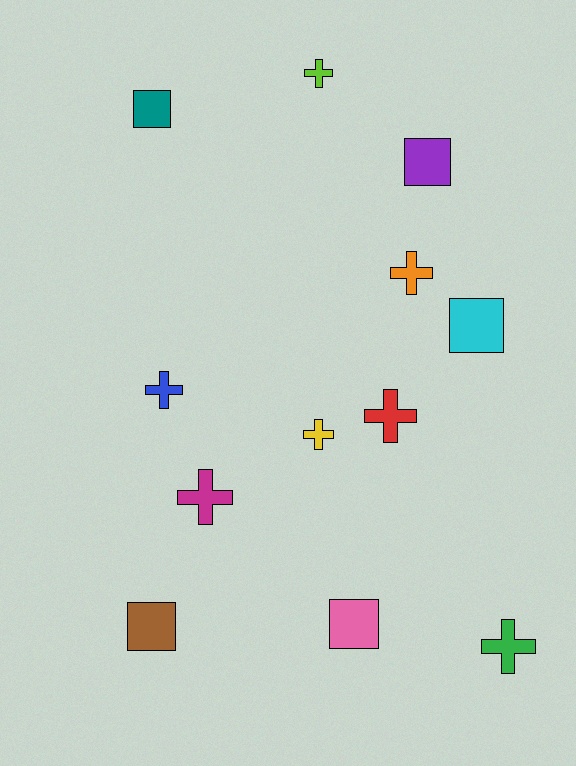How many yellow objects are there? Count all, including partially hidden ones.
There is 1 yellow object.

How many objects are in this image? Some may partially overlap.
There are 12 objects.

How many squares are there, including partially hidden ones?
There are 5 squares.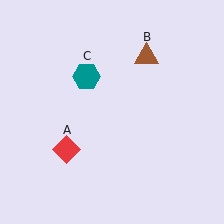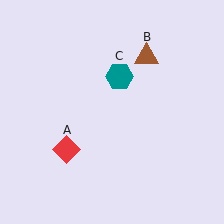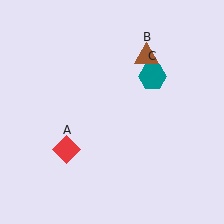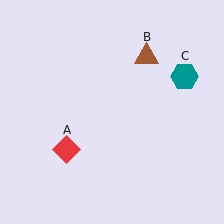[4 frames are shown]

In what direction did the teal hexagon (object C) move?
The teal hexagon (object C) moved right.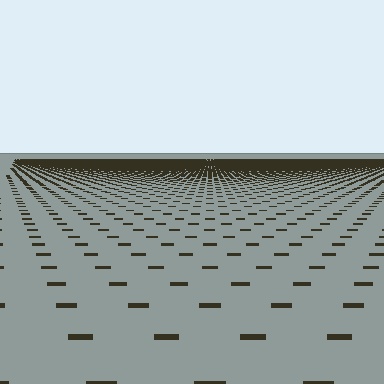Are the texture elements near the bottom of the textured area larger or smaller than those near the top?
Larger. Near the bottom, elements are closer to the viewer and appear at a bigger on-screen size.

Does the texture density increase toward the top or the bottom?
Density increases toward the top.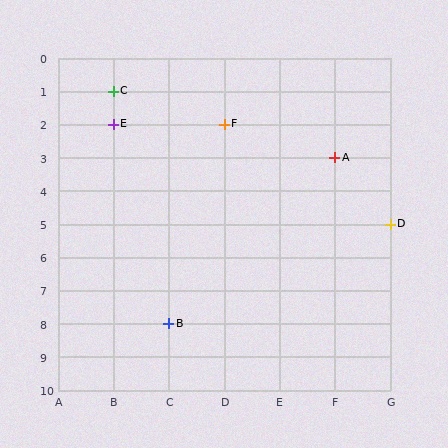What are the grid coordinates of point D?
Point D is at grid coordinates (G, 5).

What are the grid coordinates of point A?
Point A is at grid coordinates (F, 3).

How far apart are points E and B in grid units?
Points E and B are 1 column and 6 rows apart (about 6.1 grid units diagonally).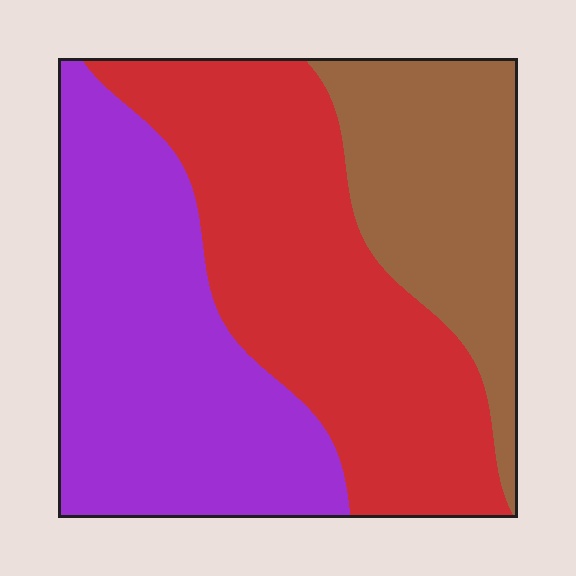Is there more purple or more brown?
Purple.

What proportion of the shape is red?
Red takes up about two fifths (2/5) of the shape.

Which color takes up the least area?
Brown, at roughly 25%.